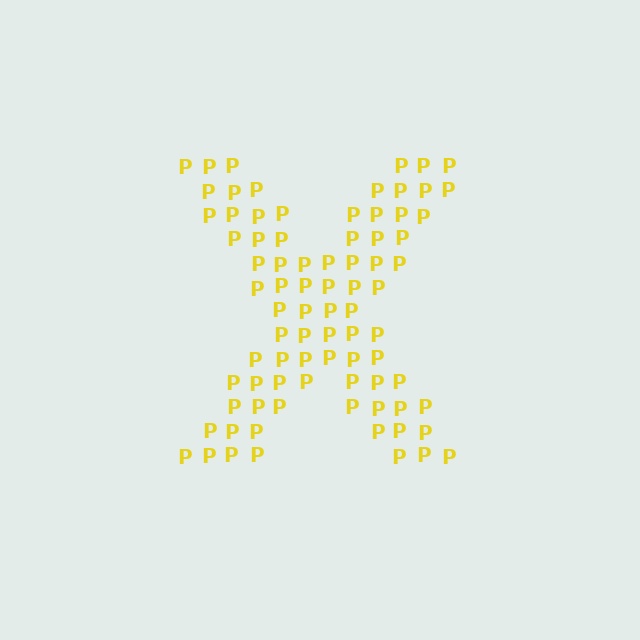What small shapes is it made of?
It is made of small letter P's.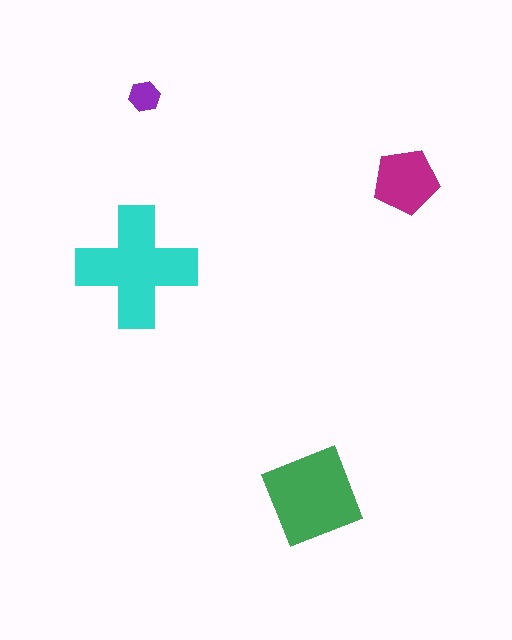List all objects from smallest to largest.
The purple hexagon, the magenta pentagon, the green square, the cyan cross.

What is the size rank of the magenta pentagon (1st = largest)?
3rd.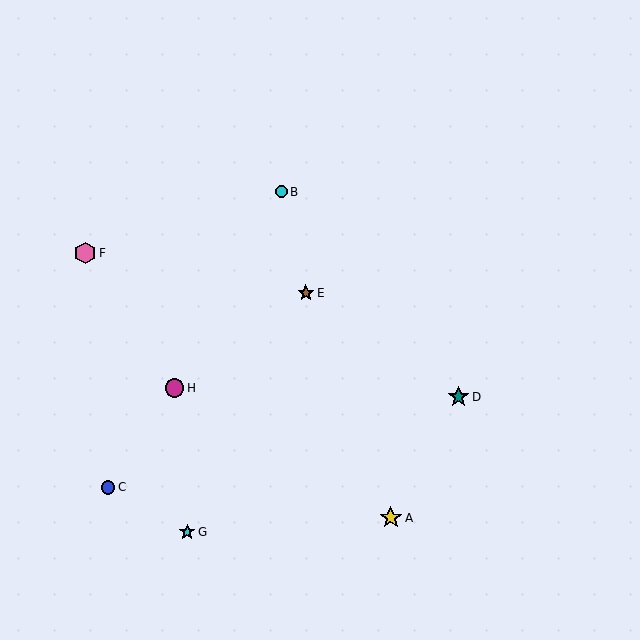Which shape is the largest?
The yellow star (labeled A) is the largest.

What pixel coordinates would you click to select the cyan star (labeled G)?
Click at (187, 532) to select the cyan star G.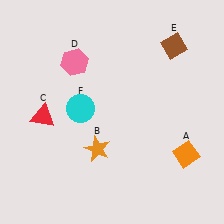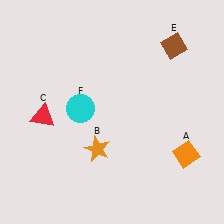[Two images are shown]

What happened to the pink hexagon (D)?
The pink hexagon (D) was removed in Image 2. It was in the top-left area of Image 1.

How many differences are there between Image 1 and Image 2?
There is 1 difference between the two images.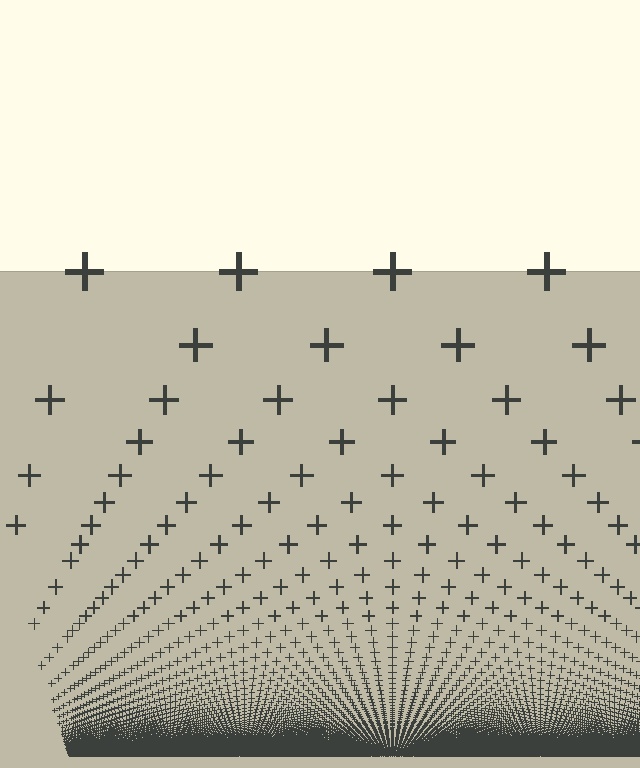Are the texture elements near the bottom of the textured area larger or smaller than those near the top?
Smaller. The gradient is inverted — elements near the bottom are smaller and denser.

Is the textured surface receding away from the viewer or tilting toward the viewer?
The surface appears to tilt toward the viewer. Texture elements get larger and sparser toward the top.